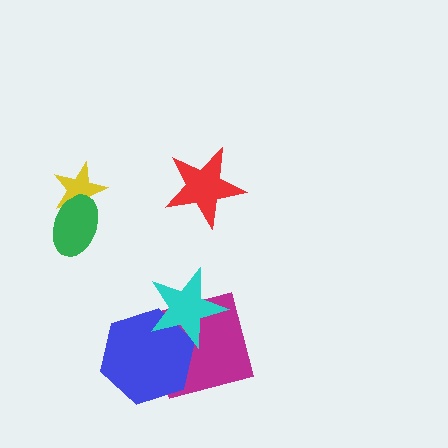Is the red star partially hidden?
No, no other shape covers it.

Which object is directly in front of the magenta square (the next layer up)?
The blue hexagon is directly in front of the magenta square.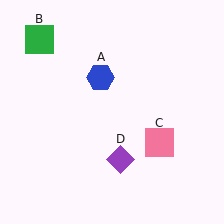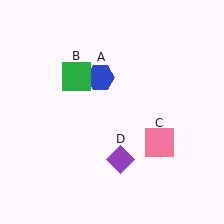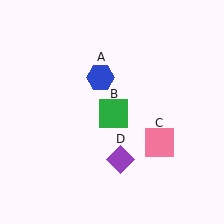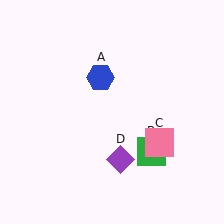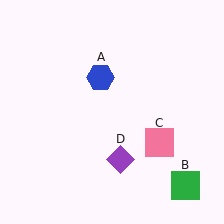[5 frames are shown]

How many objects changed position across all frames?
1 object changed position: green square (object B).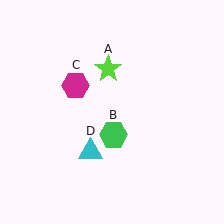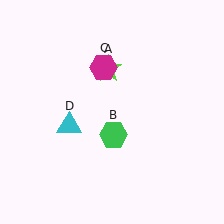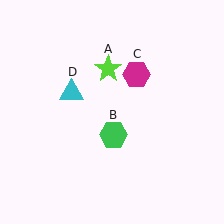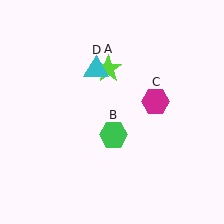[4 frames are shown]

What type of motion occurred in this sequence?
The magenta hexagon (object C), cyan triangle (object D) rotated clockwise around the center of the scene.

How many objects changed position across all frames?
2 objects changed position: magenta hexagon (object C), cyan triangle (object D).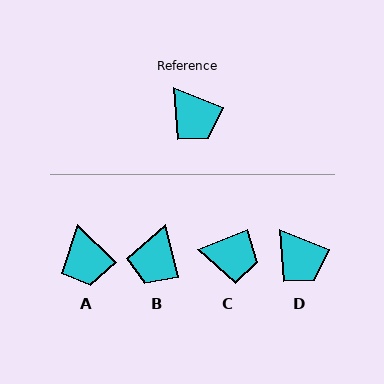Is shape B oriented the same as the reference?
No, it is off by about 54 degrees.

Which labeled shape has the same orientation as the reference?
D.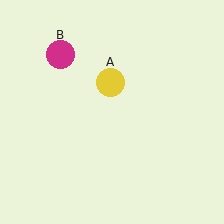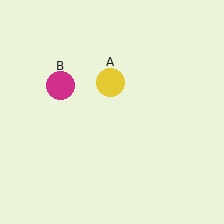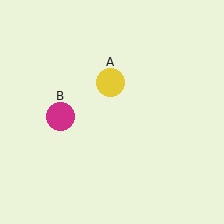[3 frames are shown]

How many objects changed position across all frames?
1 object changed position: magenta circle (object B).